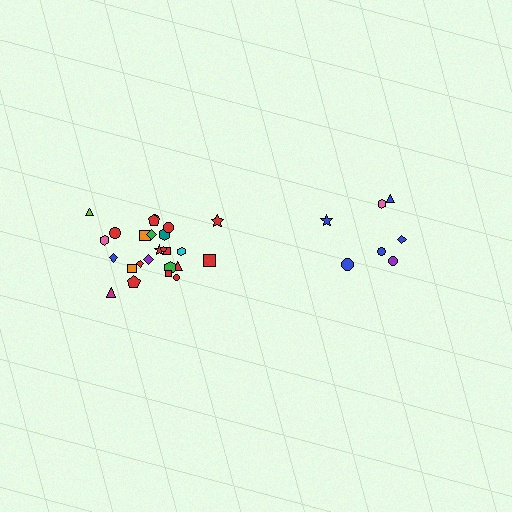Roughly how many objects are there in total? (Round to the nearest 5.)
Roughly 30 objects in total.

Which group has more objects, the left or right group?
The left group.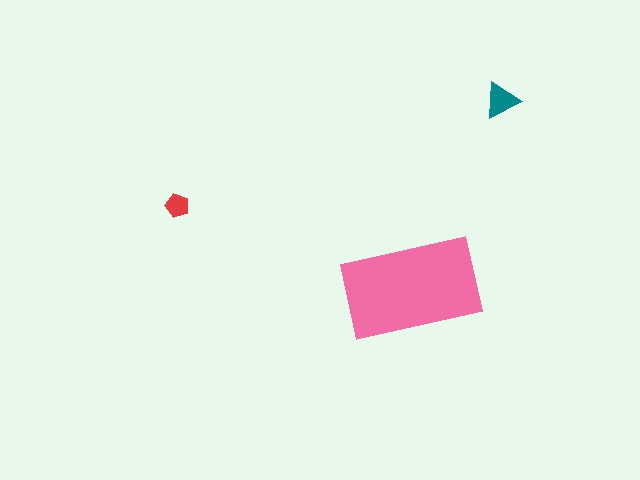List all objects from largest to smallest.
The pink rectangle, the teal triangle, the red pentagon.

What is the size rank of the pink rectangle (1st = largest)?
1st.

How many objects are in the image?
There are 3 objects in the image.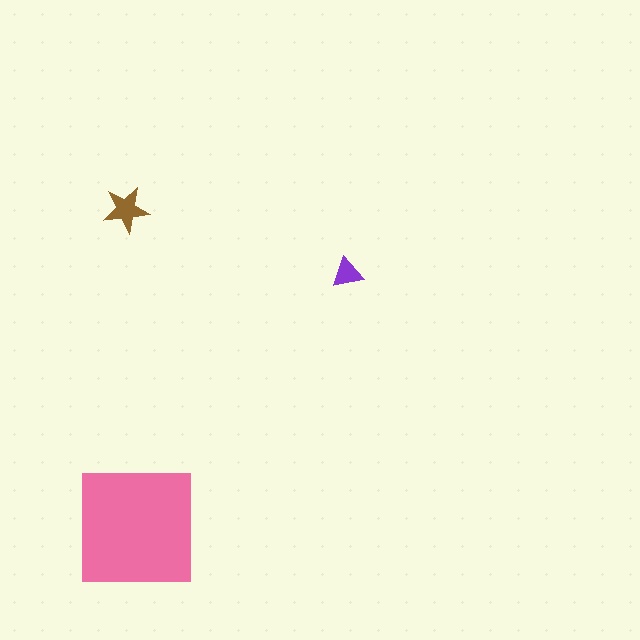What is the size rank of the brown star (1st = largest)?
2nd.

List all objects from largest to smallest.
The pink square, the brown star, the purple triangle.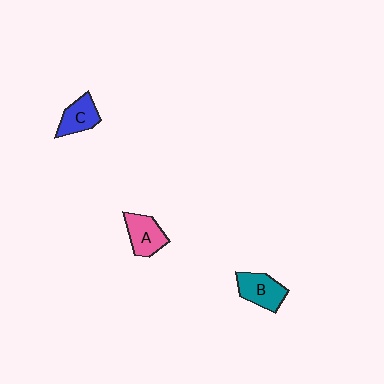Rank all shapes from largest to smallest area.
From largest to smallest: B (teal), A (pink), C (blue).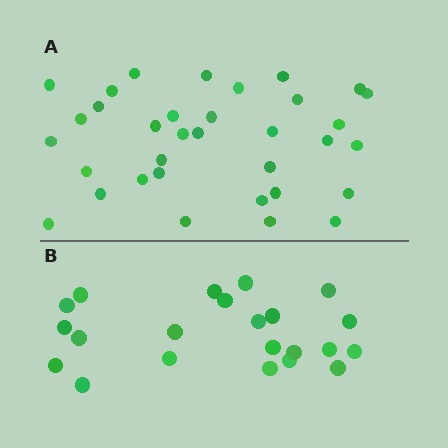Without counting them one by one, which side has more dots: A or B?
Region A (the top region) has more dots.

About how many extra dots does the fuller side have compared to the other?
Region A has roughly 12 or so more dots than region B.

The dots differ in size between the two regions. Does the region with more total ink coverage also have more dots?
No. Region B has more total ink coverage because its dots are larger, but region A actually contains more individual dots. Total area can be misleading — the number of items is what matters here.